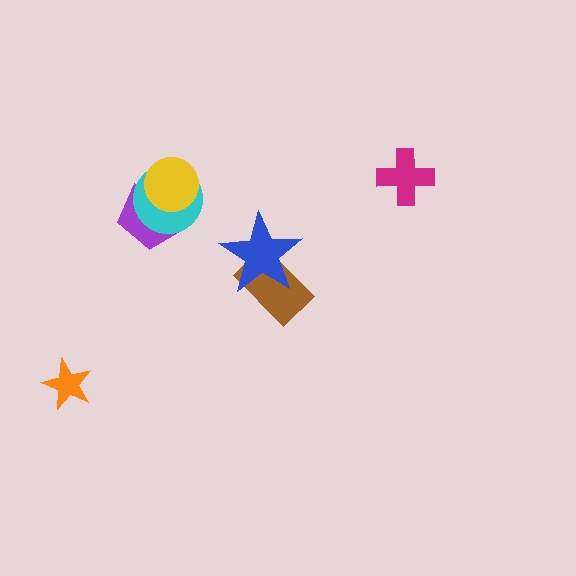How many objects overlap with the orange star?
0 objects overlap with the orange star.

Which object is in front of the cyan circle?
The yellow circle is in front of the cyan circle.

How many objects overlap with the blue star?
1 object overlaps with the blue star.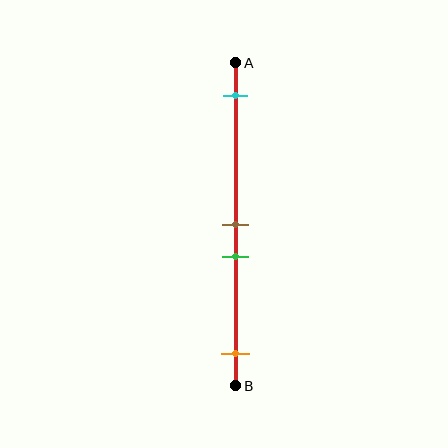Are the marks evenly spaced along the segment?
No, the marks are not evenly spaced.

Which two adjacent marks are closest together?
The brown and green marks are the closest adjacent pair.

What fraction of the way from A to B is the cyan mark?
The cyan mark is approximately 10% (0.1) of the way from A to B.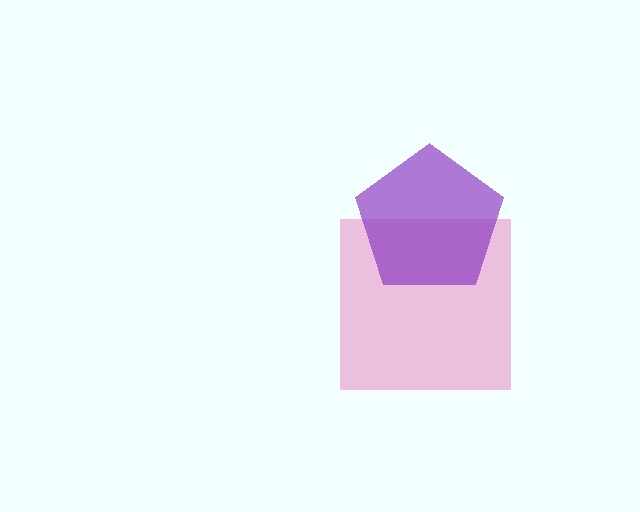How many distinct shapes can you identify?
There are 2 distinct shapes: a pink square, a purple pentagon.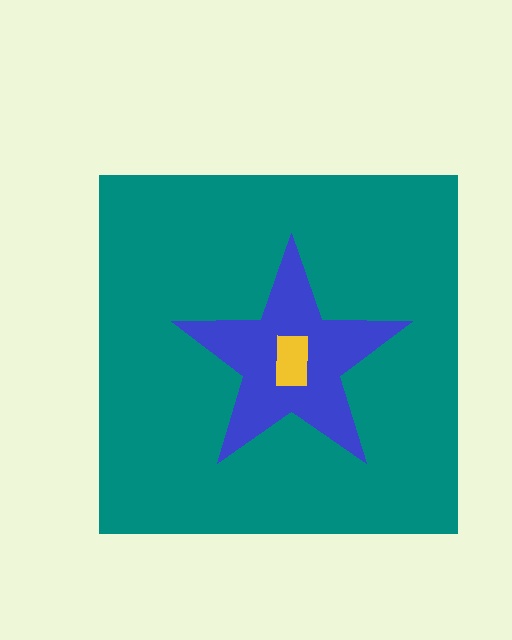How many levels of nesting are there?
3.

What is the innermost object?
The yellow rectangle.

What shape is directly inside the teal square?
The blue star.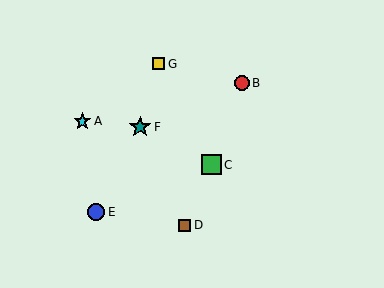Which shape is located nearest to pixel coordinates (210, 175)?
The green square (labeled C) at (212, 165) is nearest to that location.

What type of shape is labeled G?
Shape G is a yellow square.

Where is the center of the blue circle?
The center of the blue circle is at (96, 212).